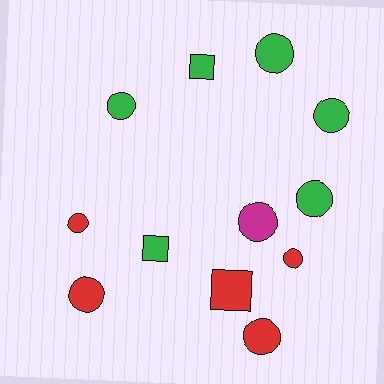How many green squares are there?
There are 2 green squares.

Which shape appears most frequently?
Circle, with 9 objects.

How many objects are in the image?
There are 12 objects.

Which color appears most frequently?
Green, with 6 objects.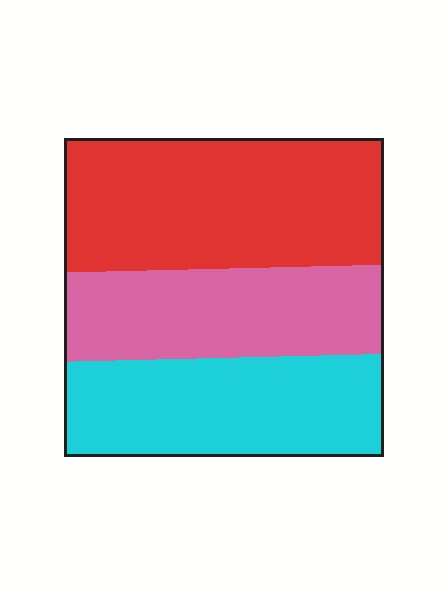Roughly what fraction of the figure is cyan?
Cyan covers around 30% of the figure.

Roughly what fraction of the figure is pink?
Pink takes up about one quarter (1/4) of the figure.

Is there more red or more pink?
Red.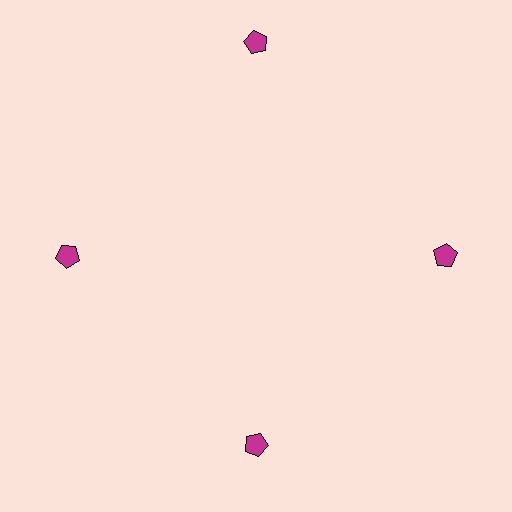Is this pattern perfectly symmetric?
No. The 4 magenta pentagons are arranged in a ring, but one element near the 12 o'clock position is pushed outward from the center, breaking the 4-fold rotational symmetry.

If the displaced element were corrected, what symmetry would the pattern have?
It would have 4-fold rotational symmetry — the pattern would map onto itself every 90 degrees.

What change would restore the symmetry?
The symmetry would be restored by moving it inward, back onto the ring so that all 4 pentagons sit at equal angles and equal distance from the center.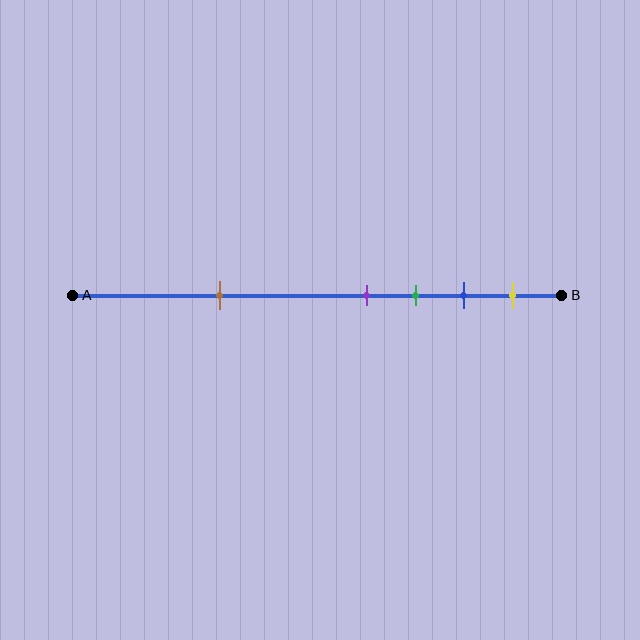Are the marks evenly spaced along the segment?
No, the marks are not evenly spaced.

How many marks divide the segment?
There are 5 marks dividing the segment.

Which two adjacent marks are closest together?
The purple and green marks are the closest adjacent pair.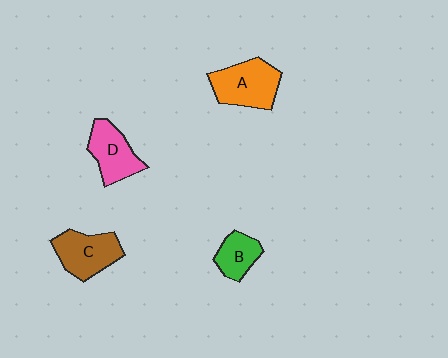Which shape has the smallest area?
Shape B (green).